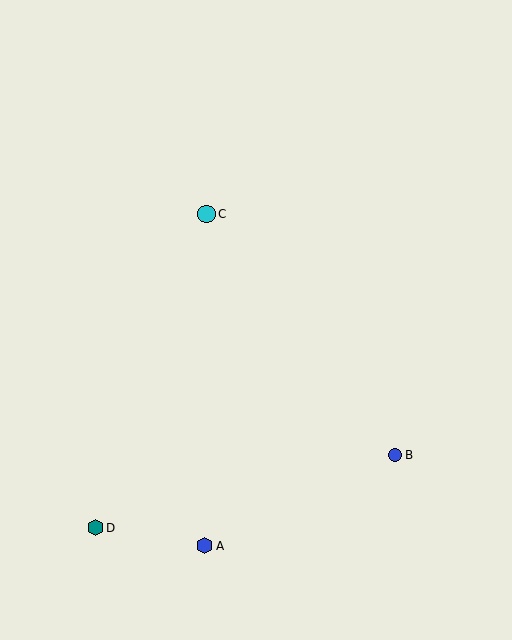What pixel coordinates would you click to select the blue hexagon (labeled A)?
Click at (205, 546) to select the blue hexagon A.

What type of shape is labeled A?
Shape A is a blue hexagon.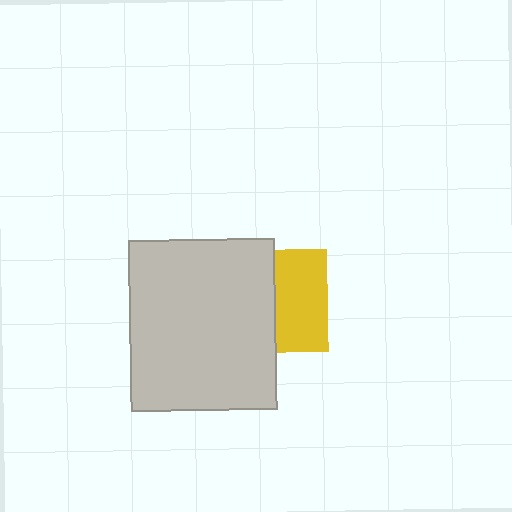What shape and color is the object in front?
The object in front is a light gray rectangle.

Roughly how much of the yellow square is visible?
About half of it is visible (roughly 50%).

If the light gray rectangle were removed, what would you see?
You would see the complete yellow square.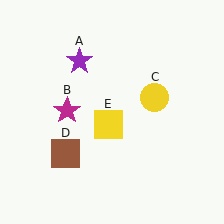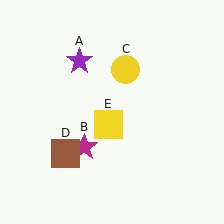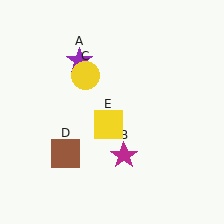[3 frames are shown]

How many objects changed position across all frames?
2 objects changed position: magenta star (object B), yellow circle (object C).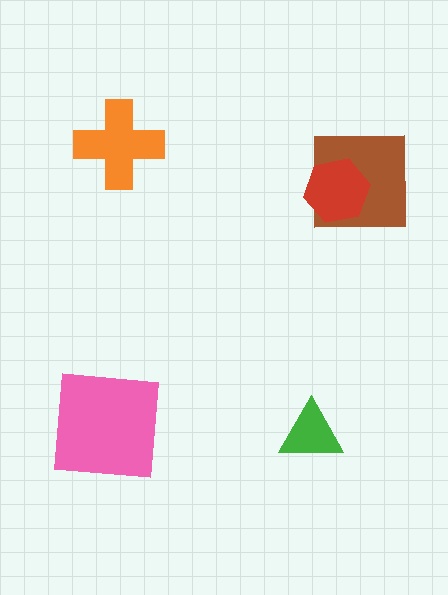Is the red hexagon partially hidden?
No, no other shape covers it.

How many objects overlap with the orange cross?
0 objects overlap with the orange cross.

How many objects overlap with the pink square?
0 objects overlap with the pink square.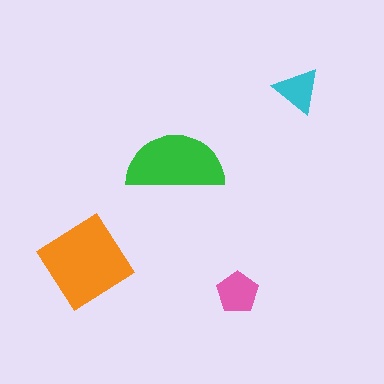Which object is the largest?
The orange diamond.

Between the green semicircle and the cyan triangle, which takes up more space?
The green semicircle.